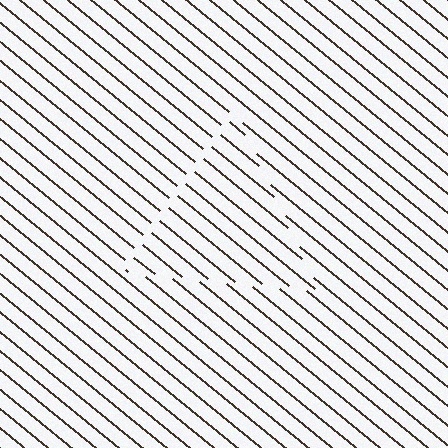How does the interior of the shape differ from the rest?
The interior of the shape contains the same grating, shifted by half a period — the contour is defined by the phase discontinuity where line-ends from the inner and outer gratings abut.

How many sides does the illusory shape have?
3 sides — the line-ends trace a triangle.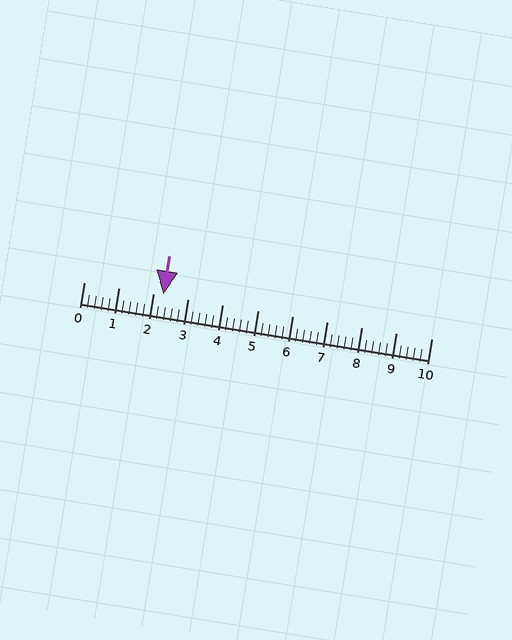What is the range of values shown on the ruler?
The ruler shows values from 0 to 10.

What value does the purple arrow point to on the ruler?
The purple arrow points to approximately 2.3.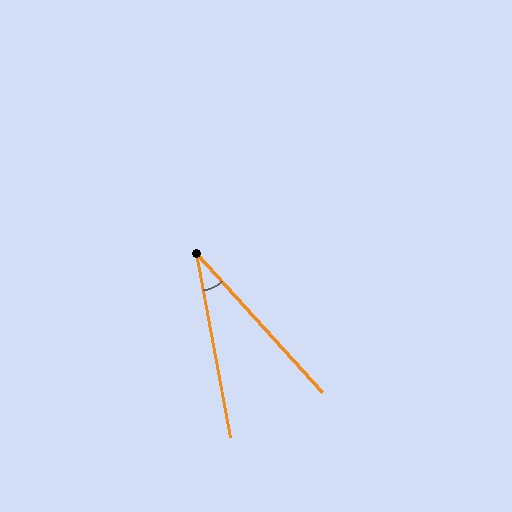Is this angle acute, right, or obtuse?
It is acute.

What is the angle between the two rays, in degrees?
Approximately 32 degrees.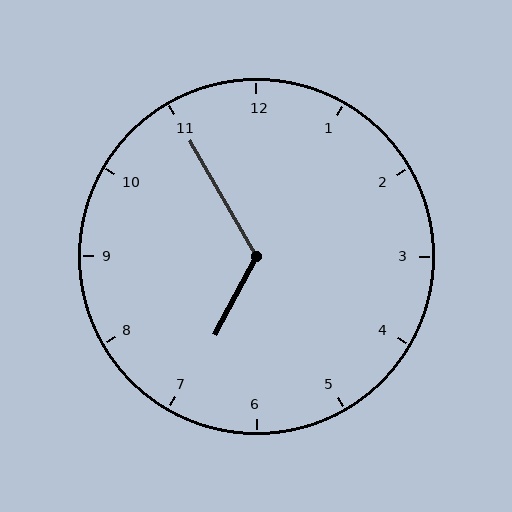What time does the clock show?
6:55.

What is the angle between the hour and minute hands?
Approximately 122 degrees.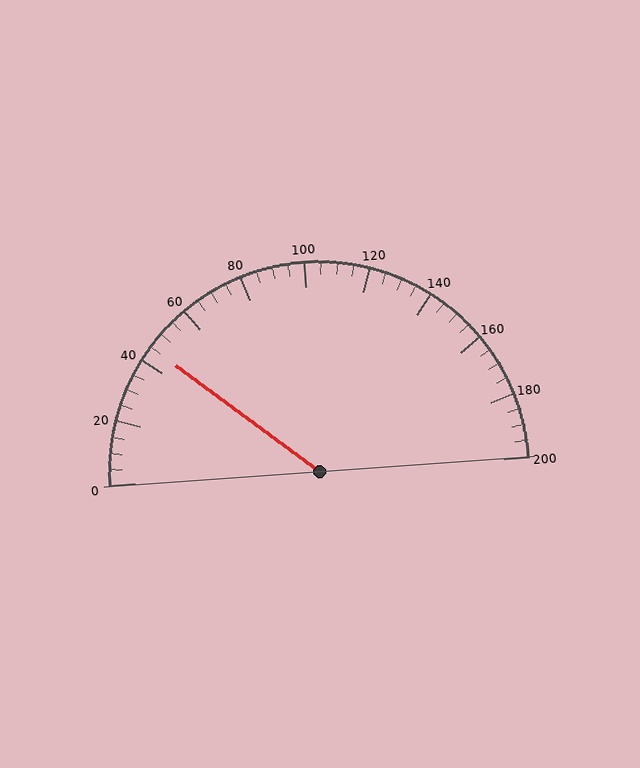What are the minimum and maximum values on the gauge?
The gauge ranges from 0 to 200.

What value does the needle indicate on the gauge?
The needle indicates approximately 45.